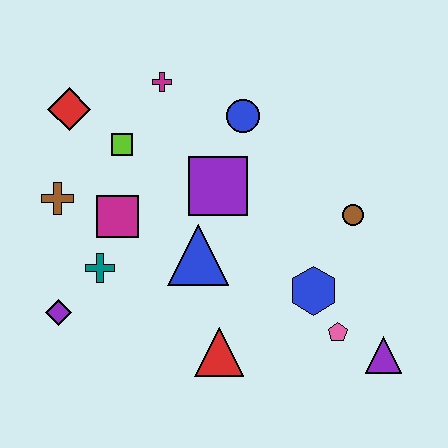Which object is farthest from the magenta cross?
The purple triangle is farthest from the magenta cross.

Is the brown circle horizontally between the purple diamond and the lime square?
No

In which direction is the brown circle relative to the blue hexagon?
The brown circle is above the blue hexagon.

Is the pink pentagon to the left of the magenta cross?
No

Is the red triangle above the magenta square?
No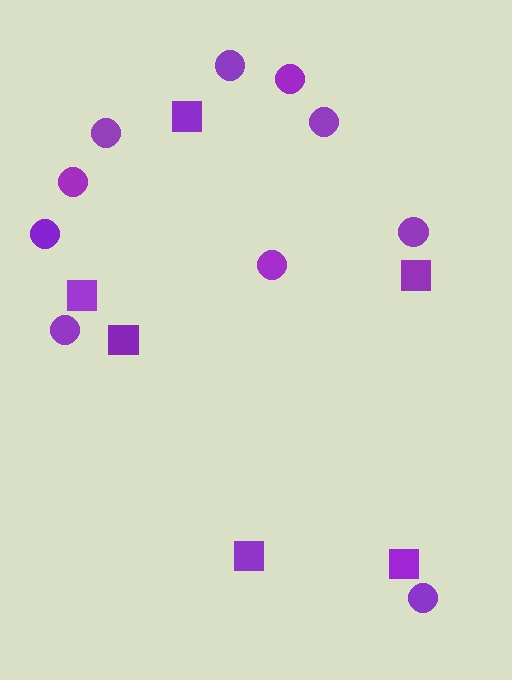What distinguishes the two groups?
There are 2 groups: one group of squares (6) and one group of circles (10).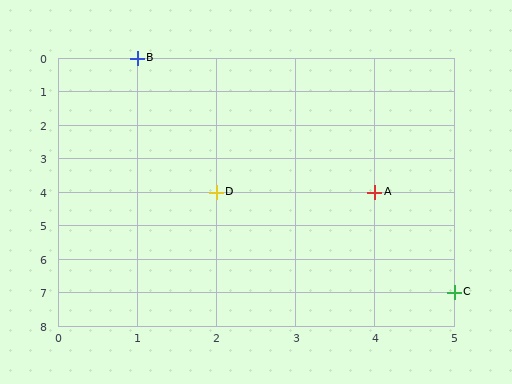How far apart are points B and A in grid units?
Points B and A are 3 columns and 4 rows apart (about 5.0 grid units diagonally).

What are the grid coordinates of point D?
Point D is at grid coordinates (2, 4).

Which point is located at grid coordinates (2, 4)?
Point D is at (2, 4).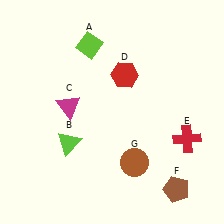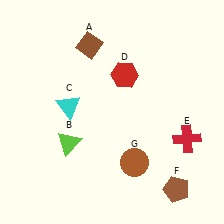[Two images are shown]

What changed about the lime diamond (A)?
In Image 1, A is lime. In Image 2, it changed to brown.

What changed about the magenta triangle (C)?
In Image 1, C is magenta. In Image 2, it changed to cyan.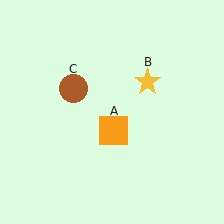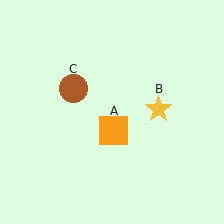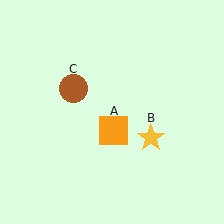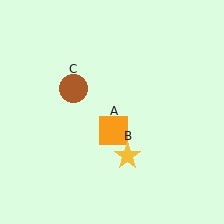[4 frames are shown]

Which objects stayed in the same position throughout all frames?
Orange square (object A) and brown circle (object C) remained stationary.